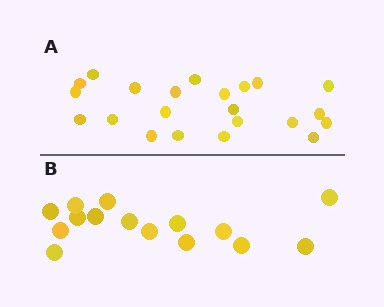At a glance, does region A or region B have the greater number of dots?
Region A (the top region) has more dots.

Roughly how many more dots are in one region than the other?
Region A has roughly 8 or so more dots than region B.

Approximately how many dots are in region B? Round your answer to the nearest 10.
About 20 dots. (The exact count is 15, which rounds to 20.)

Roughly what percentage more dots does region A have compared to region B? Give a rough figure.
About 45% more.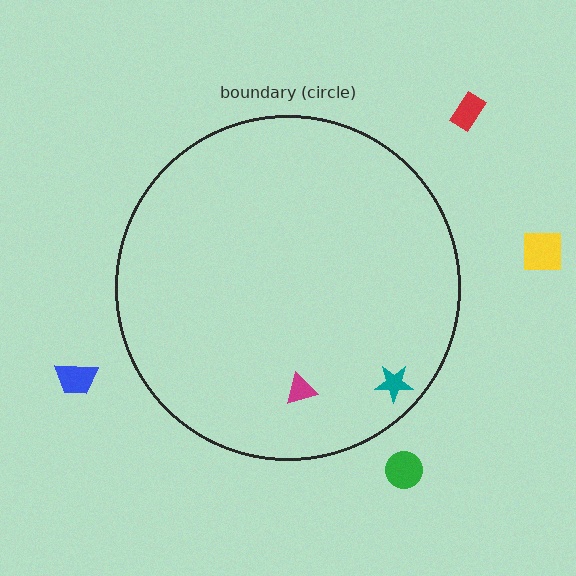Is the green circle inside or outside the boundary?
Outside.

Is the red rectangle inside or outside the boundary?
Outside.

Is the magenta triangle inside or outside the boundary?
Inside.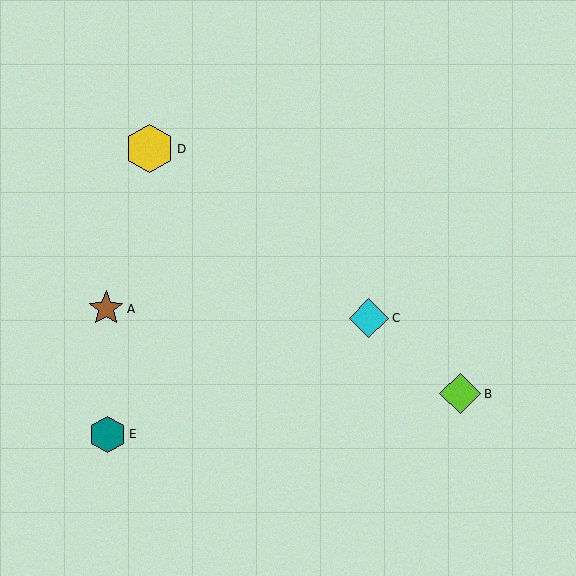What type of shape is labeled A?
Shape A is a brown star.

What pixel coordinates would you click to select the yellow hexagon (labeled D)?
Click at (150, 149) to select the yellow hexagon D.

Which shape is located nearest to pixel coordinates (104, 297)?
The brown star (labeled A) at (106, 309) is nearest to that location.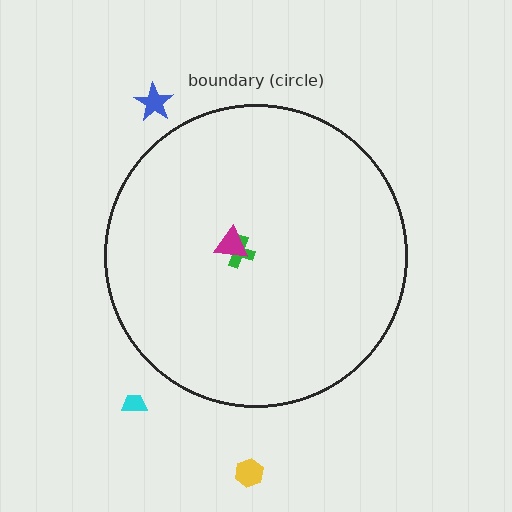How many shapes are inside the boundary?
2 inside, 3 outside.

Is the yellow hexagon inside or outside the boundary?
Outside.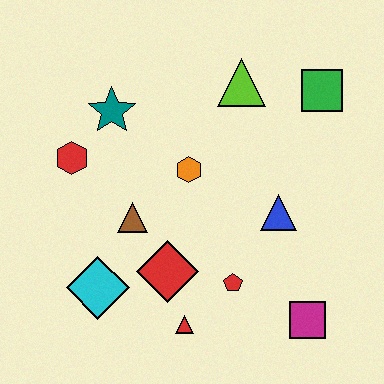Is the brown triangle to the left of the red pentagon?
Yes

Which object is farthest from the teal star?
The magenta square is farthest from the teal star.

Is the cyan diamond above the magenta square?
Yes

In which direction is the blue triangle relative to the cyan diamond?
The blue triangle is to the right of the cyan diamond.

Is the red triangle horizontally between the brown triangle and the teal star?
No